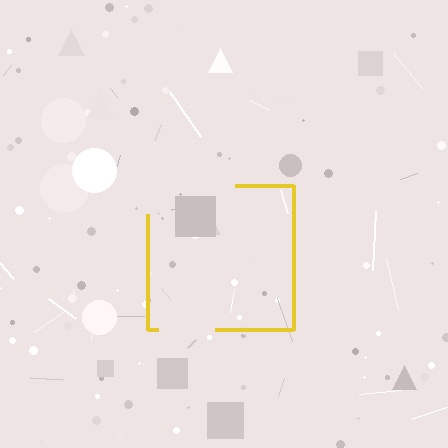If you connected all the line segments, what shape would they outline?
They would outline a square.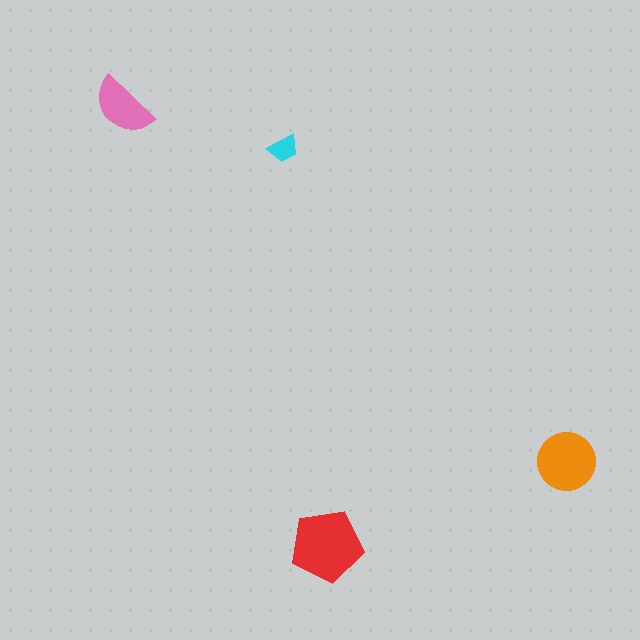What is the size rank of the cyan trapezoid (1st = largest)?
4th.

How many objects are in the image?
There are 4 objects in the image.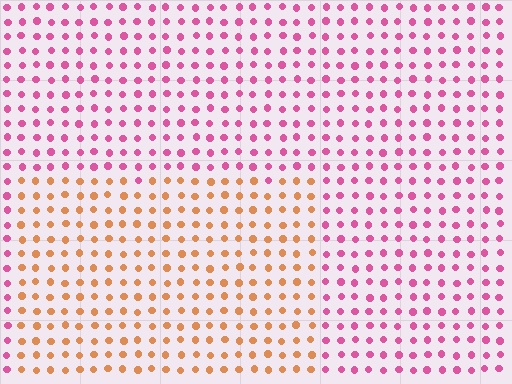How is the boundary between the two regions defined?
The boundary is defined purely by a slight shift in hue (about 57 degrees). Spacing, size, and orientation are identical on both sides.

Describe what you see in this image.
The image is filled with small pink elements in a uniform arrangement. A rectangle-shaped region is visible where the elements are tinted to a slightly different hue, forming a subtle color boundary.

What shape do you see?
I see a rectangle.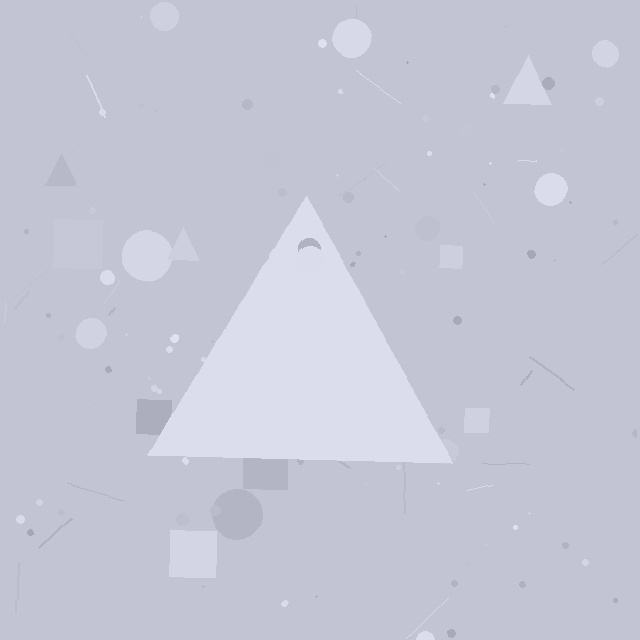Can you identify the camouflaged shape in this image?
The camouflaged shape is a triangle.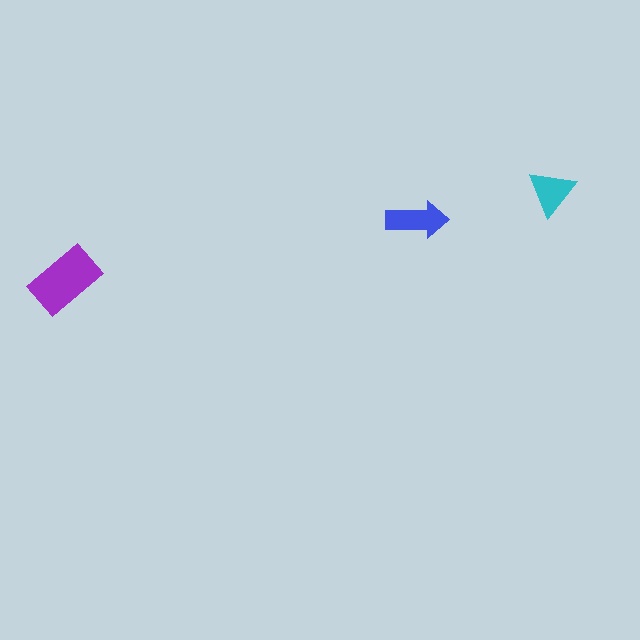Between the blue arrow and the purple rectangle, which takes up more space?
The purple rectangle.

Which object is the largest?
The purple rectangle.